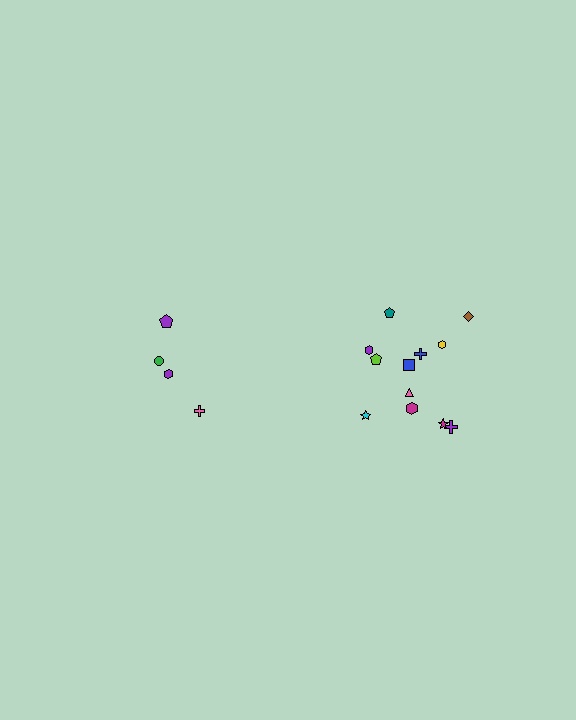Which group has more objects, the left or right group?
The right group.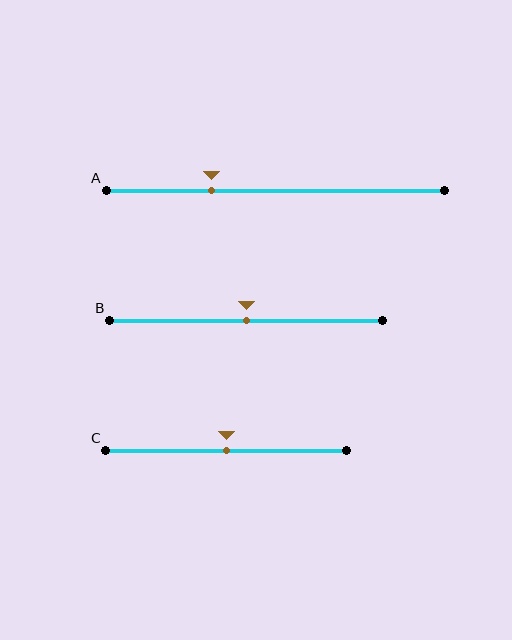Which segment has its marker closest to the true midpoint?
Segment B has its marker closest to the true midpoint.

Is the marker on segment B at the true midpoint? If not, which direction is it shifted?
Yes, the marker on segment B is at the true midpoint.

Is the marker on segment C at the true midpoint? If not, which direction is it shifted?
Yes, the marker on segment C is at the true midpoint.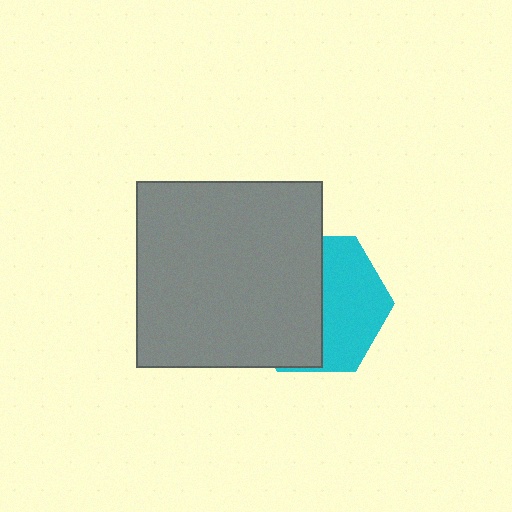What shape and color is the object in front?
The object in front is a gray square.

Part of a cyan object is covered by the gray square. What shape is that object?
It is a hexagon.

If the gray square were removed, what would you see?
You would see the complete cyan hexagon.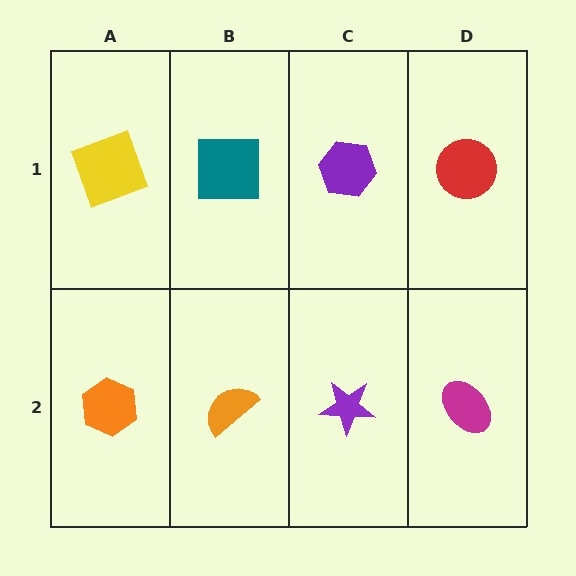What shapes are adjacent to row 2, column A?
A yellow square (row 1, column A), an orange semicircle (row 2, column B).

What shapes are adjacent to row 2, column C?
A purple hexagon (row 1, column C), an orange semicircle (row 2, column B), a magenta ellipse (row 2, column D).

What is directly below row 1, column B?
An orange semicircle.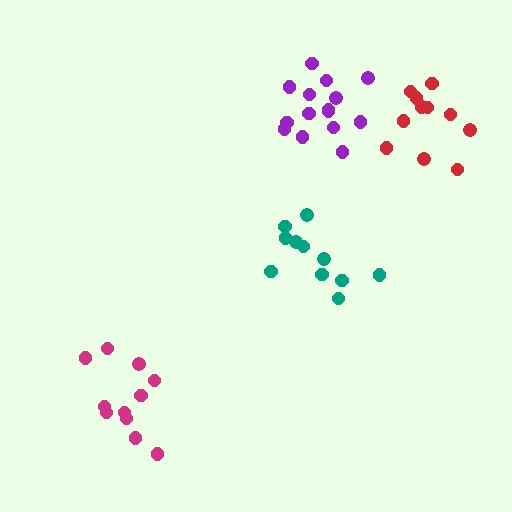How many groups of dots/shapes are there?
There are 4 groups.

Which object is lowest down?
The magenta cluster is bottommost.